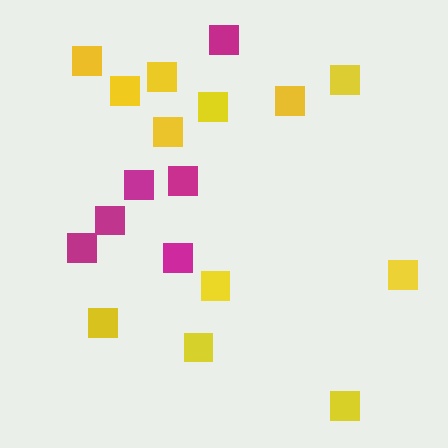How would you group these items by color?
There are 2 groups: one group of magenta squares (6) and one group of yellow squares (12).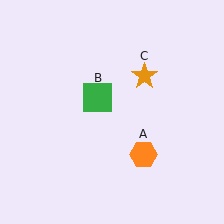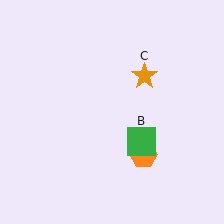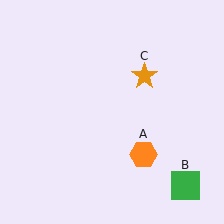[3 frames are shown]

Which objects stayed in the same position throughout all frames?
Orange hexagon (object A) and orange star (object C) remained stationary.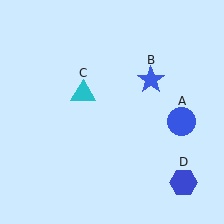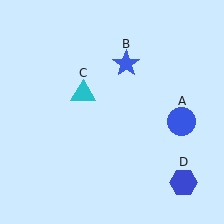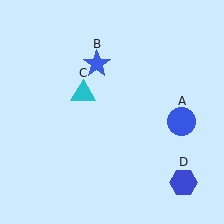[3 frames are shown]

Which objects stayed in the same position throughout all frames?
Blue circle (object A) and cyan triangle (object C) and blue hexagon (object D) remained stationary.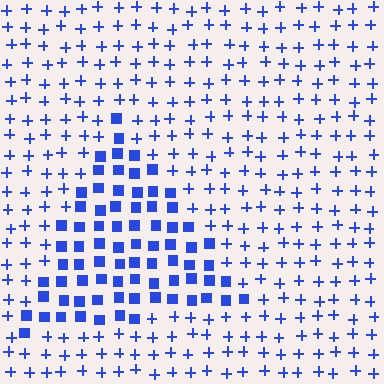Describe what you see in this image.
The image is filled with small blue elements arranged in a uniform grid. A triangle-shaped region contains squares, while the surrounding area contains plus signs. The boundary is defined purely by the change in element shape.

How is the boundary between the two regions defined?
The boundary is defined by a change in element shape: squares inside vs. plus signs outside. All elements share the same color and spacing.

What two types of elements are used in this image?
The image uses squares inside the triangle region and plus signs outside it.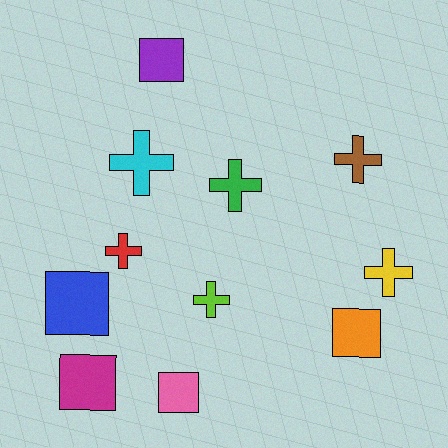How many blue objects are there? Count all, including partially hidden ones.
There is 1 blue object.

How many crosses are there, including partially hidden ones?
There are 6 crosses.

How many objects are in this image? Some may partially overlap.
There are 11 objects.